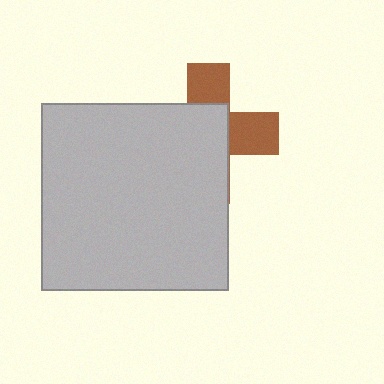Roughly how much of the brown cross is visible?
A small part of it is visible (roughly 38%).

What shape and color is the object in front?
The object in front is a light gray square.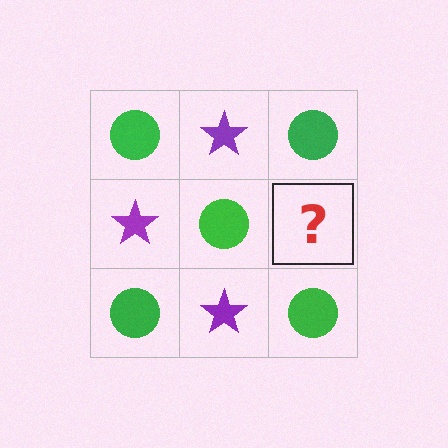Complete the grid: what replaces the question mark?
The question mark should be replaced with a purple star.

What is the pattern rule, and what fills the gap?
The rule is that it alternates green circle and purple star in a checkerboard pattern. The gap should be filled with a purple star.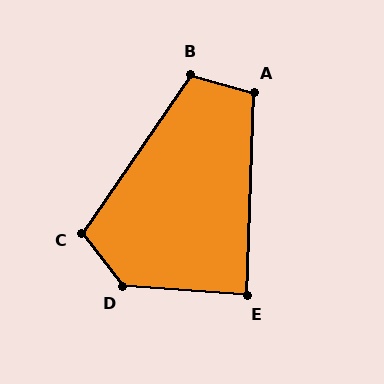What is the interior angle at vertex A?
Approximately 104 degrees (obtuse).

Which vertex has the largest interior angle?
D, at approximately 131 degrees.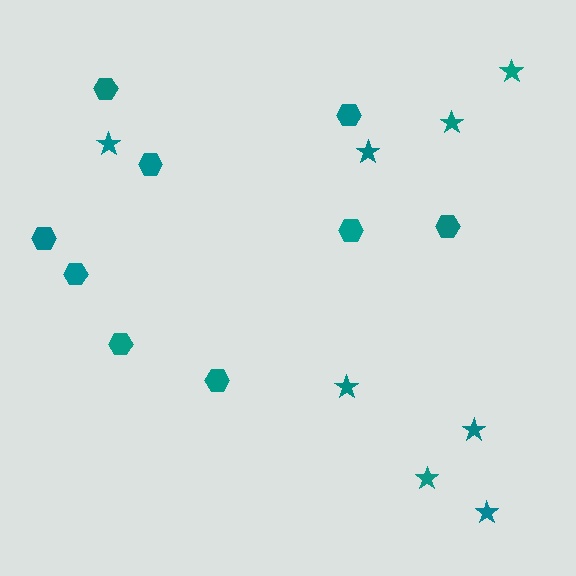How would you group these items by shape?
There are 2 groups: one group of hexagons (9) and one group of stars (8).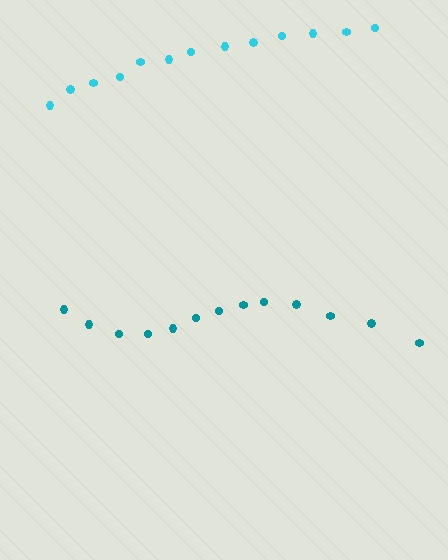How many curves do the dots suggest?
There are 2 distinct paths.